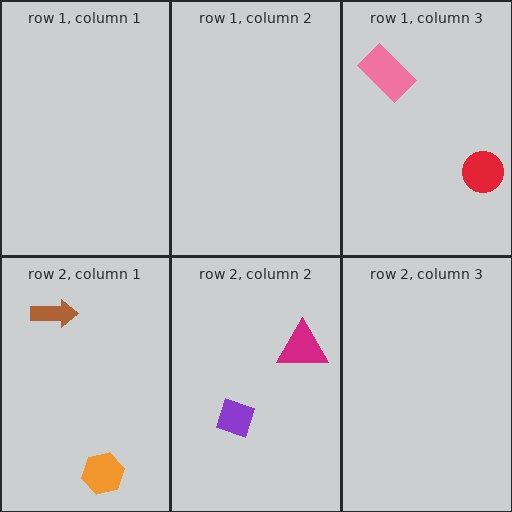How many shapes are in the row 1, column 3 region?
2.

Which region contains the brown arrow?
The row 2, column 1 region.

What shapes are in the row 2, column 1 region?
The orange hexagon, the brown arrow.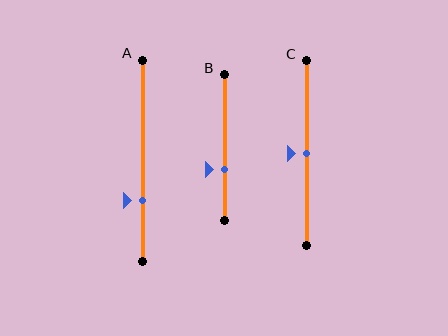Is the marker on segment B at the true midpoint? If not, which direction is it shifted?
No, the marker on segment B is shifted downward by about 15% of the segment length.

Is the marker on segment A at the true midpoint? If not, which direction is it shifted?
No, the marker on segment A is shifted downward by about 20% of the segment length.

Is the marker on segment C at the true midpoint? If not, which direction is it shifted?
Yes, the marker on segment C is at the true midpoint.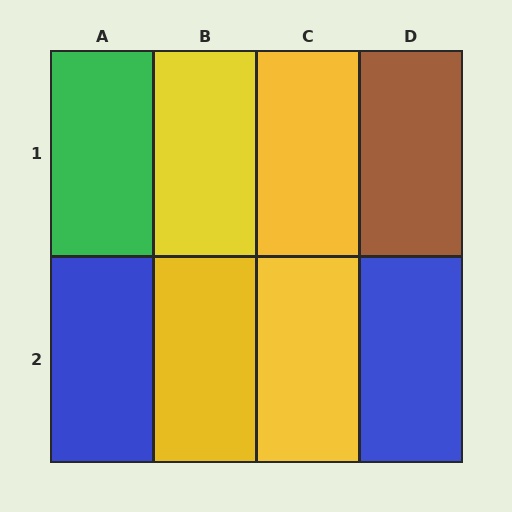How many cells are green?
1 cell is green.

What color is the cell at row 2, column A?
Blue.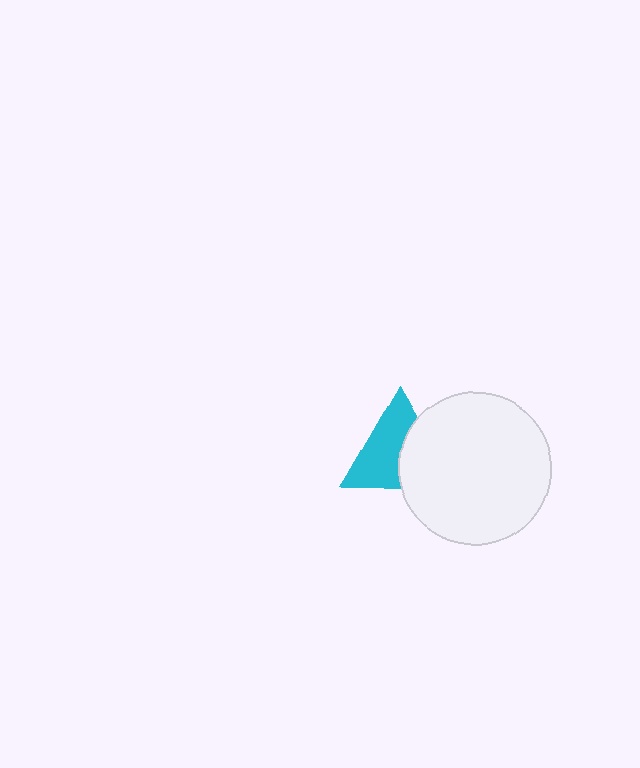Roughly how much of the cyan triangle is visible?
About half of it is visible (roughly 59%).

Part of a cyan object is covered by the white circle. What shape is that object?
It is a triangle.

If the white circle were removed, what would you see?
You would see the complete cyan triangle.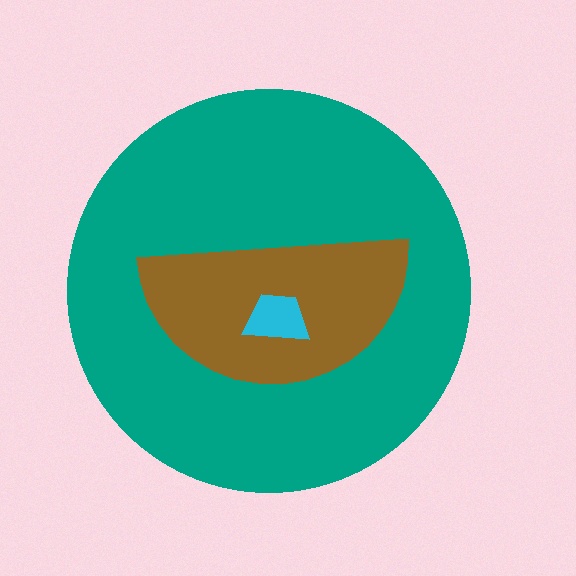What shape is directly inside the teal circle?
The brown semicircle.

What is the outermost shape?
The teal circle.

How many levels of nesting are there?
3.